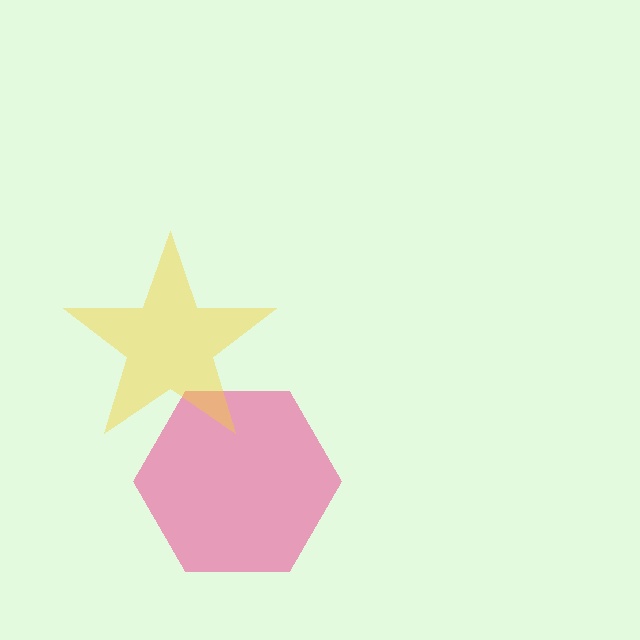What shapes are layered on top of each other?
The layered shapes are: a pink hexagon, a yellow star.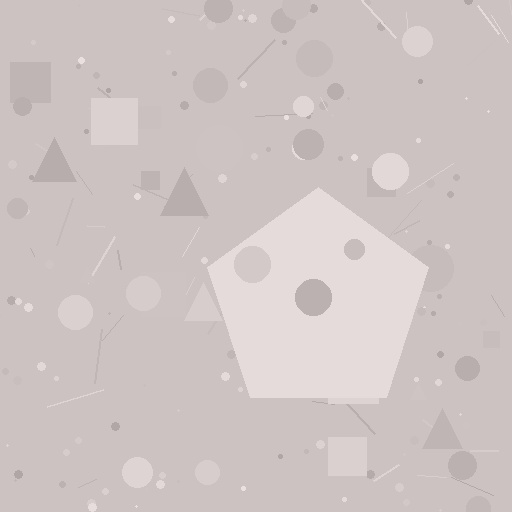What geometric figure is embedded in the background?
A pentagon is embedded in the background.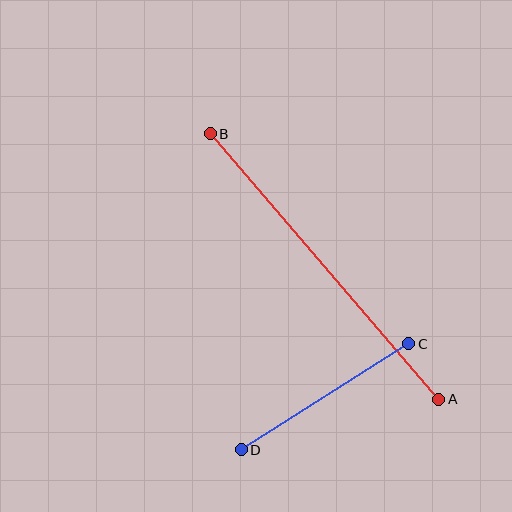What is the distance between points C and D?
The distance is approximately 199 pixels.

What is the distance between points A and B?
The distance is approximately 351 pixels.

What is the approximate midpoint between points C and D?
The midpoint is at approximately (325, 397) pixels.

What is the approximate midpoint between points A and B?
The midpoint is at approximately (324, 267) pixels.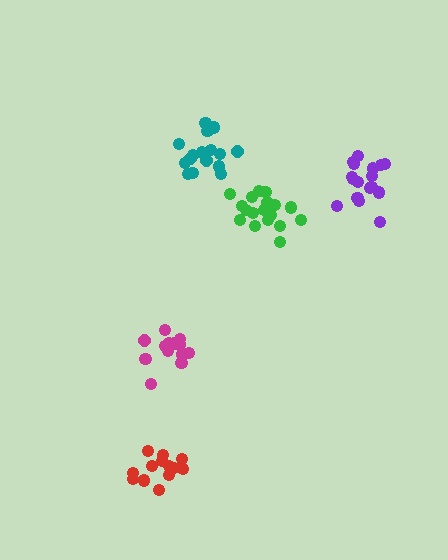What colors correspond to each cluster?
The clusters are colored: magenta, green, purple, red, teal.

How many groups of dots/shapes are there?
There are 5 groups.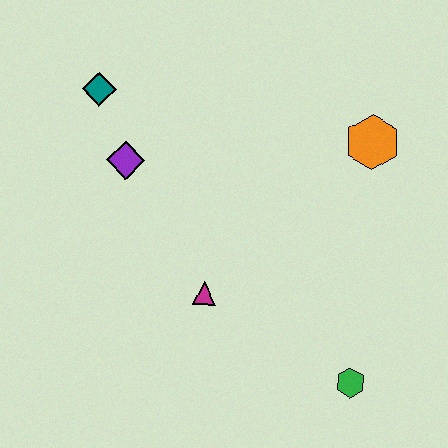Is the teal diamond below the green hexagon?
No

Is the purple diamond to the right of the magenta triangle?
No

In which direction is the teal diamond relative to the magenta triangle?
The teal diamond is above the magenta triangle.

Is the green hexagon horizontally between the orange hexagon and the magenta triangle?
Yes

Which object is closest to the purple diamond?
The teal diamond is closest to the purple diamond.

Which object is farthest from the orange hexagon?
The teal diamond is farthest from the orange hexagon.